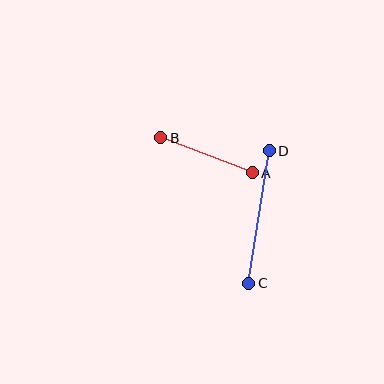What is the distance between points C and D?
The distance is approximately 134 pixels.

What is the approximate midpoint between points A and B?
The midpoint is at approximately (207, 155) pixels.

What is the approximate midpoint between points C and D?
The midpoint is at approximately (259, 217) pixels.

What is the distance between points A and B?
The distance is approximately 98 pixels.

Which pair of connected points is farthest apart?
Points C and D are farthest apart.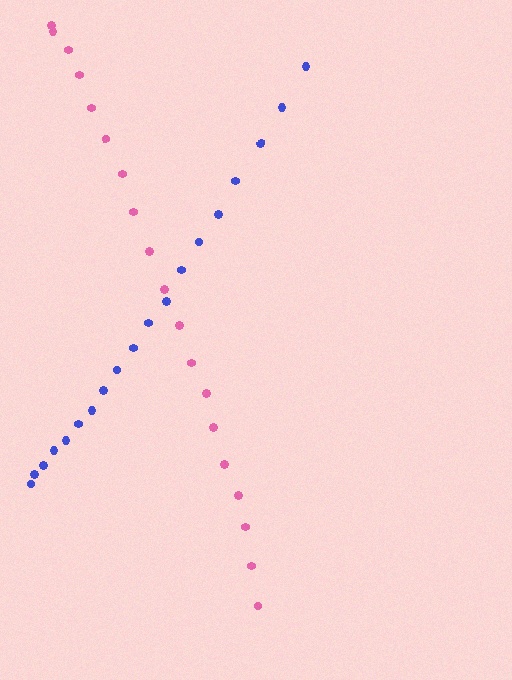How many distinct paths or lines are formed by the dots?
There are 2 distinct paths.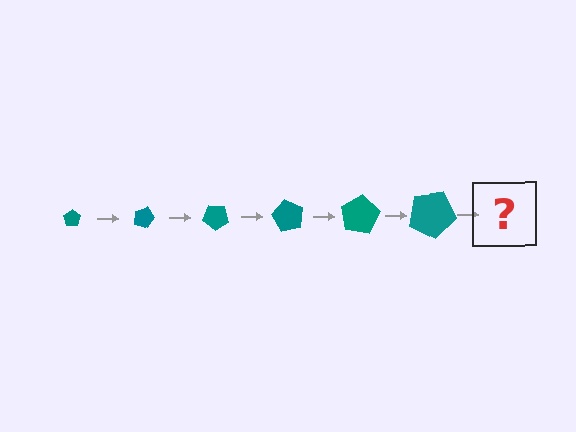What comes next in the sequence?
The next element should be a pentagon, larger than the previous one and rotated 120 degrees from the start.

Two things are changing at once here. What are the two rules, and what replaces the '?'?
The two rules are that the pentagon grows larger each step and it rotates 20 degrees each step. The '?' should be a pentagon, larger than the previous one and rotated 120 degrees from the start.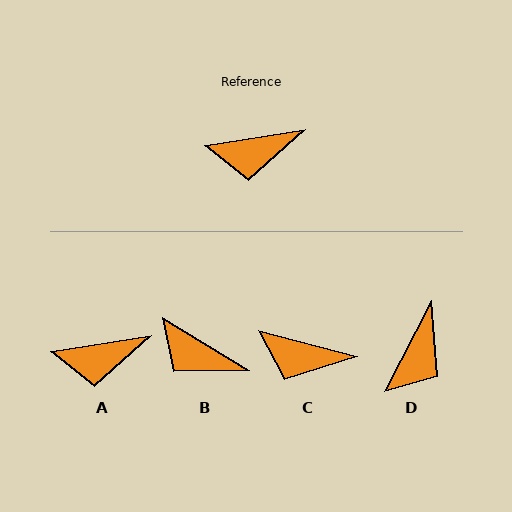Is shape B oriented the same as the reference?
No, it is off by about 41 degrees.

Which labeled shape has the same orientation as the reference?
A.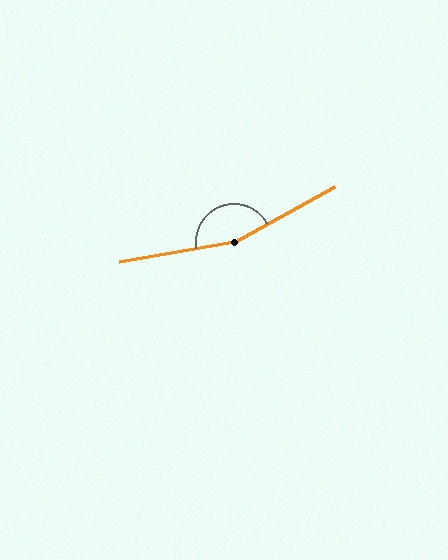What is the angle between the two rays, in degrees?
Approximately 161 degrees.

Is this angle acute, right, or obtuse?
It is obtuse.